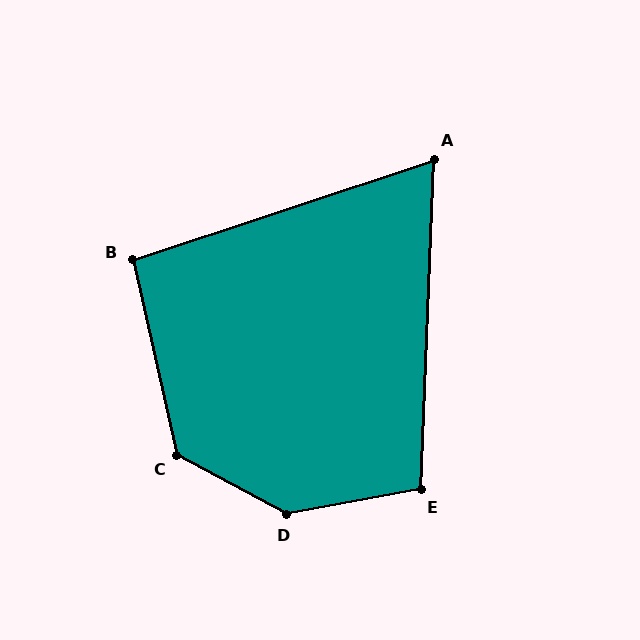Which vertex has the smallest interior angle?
A, at approximately 69 degrees.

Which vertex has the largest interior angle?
D, at approximately 141 degrees.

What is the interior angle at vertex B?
Approximately 96 degrees (obtuse).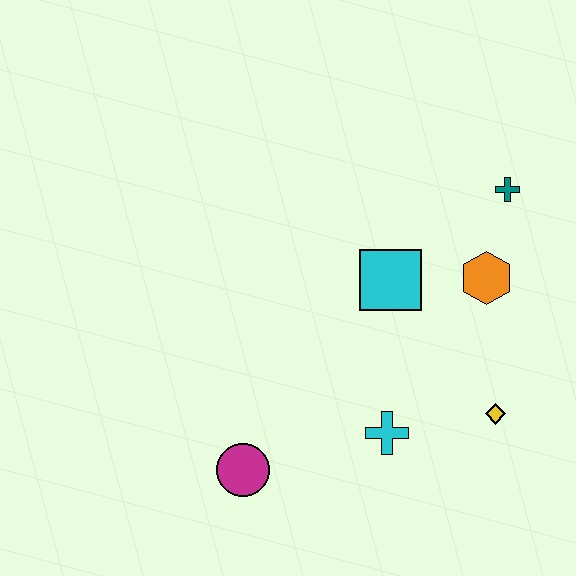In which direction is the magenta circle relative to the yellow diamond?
The magenta circle is to the left of the yellow diamond.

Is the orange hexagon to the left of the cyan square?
No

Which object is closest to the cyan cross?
The yellow diamond is closest to the cyan cross.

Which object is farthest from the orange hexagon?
The magenta circle is farthest from the orange hexagon.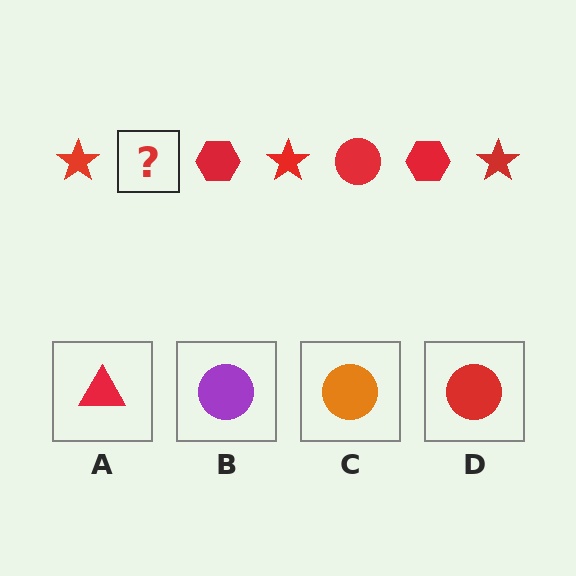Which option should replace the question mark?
Option D.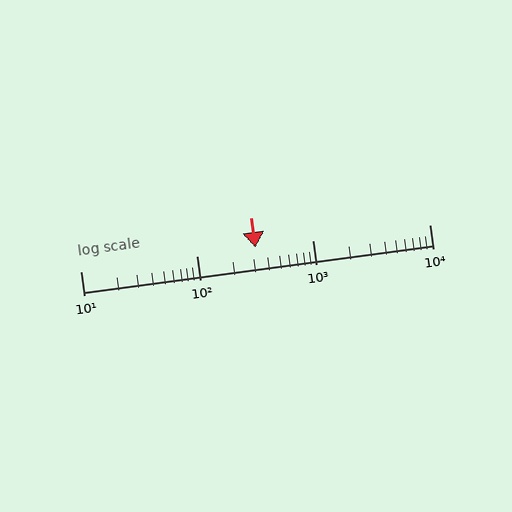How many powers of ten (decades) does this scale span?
The scale spans 3 decades, from 10 to 10000.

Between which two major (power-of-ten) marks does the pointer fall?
The pointer is between 100 and 1000.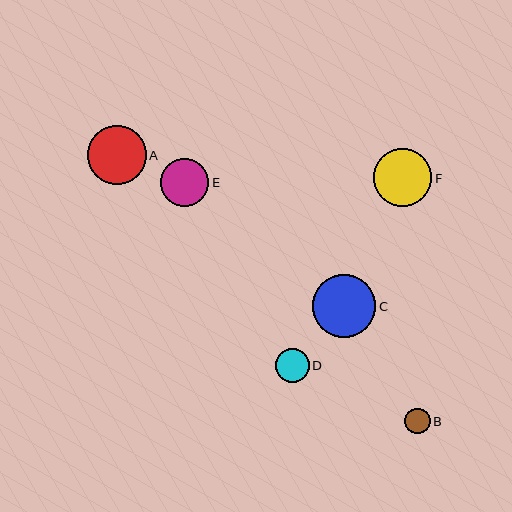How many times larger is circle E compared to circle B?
Circle E is approximately 1.9 times the size of circle B.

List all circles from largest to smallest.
From largest to smallest: C, F, A, E, D, B.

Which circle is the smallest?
Circle B is the smallest with a size of approximately 26 pixels.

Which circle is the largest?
Circle C is the largest with a size of approximately 63 pixels.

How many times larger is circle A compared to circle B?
Circle A is approximately 2.3 times the size of circle B.